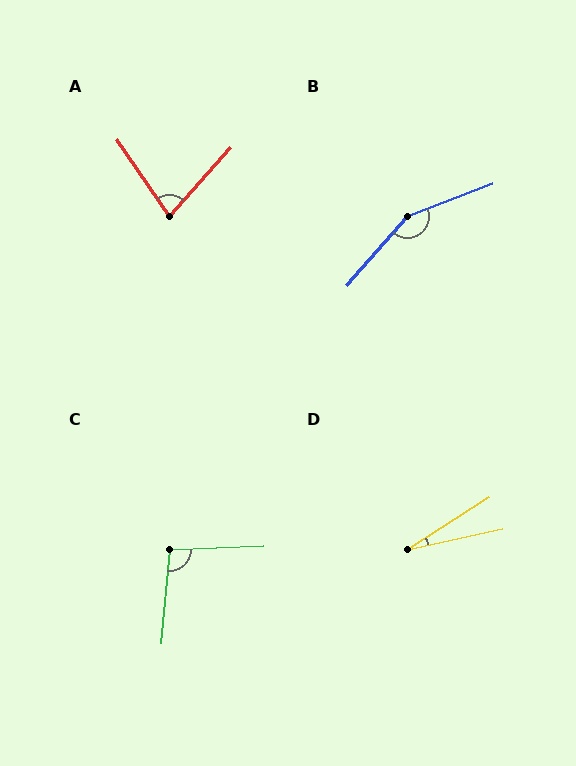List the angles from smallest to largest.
D (20°), A (76°), C (98°), B (152°).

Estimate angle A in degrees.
Approximately 76 degrees.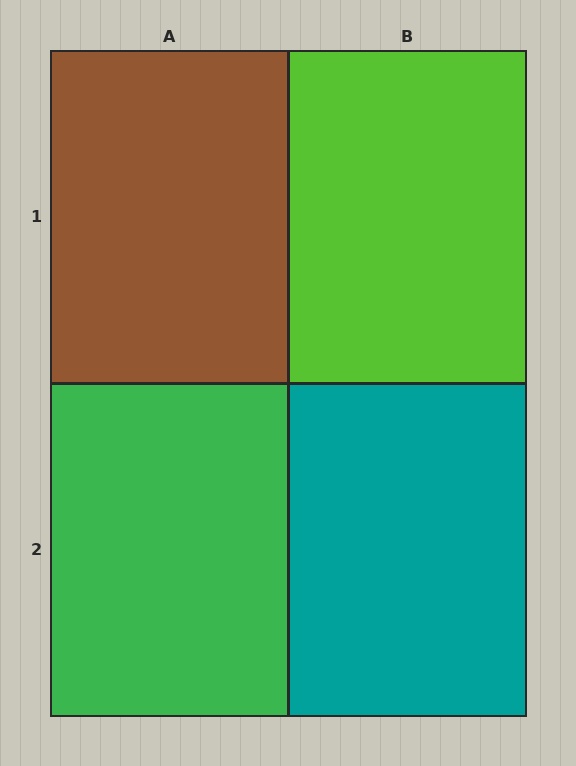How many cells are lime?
1 cell is lime.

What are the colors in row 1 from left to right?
Brown, lime.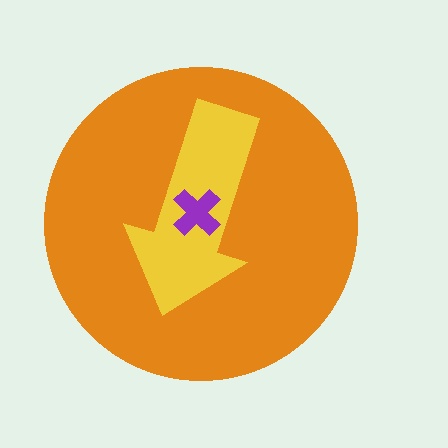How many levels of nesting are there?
3.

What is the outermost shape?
The orange circle.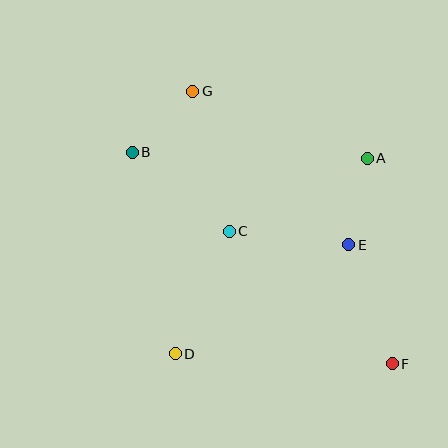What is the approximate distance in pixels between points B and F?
The distance between B and F is approximately 335 pixels.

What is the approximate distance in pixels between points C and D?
The distance between C and D is approximately 134 pixels.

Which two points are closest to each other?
Points B and G are closest to each other.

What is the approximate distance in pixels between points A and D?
The distance between A and D is approximately 274 pixels.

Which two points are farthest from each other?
Points F and G are farthest from each other.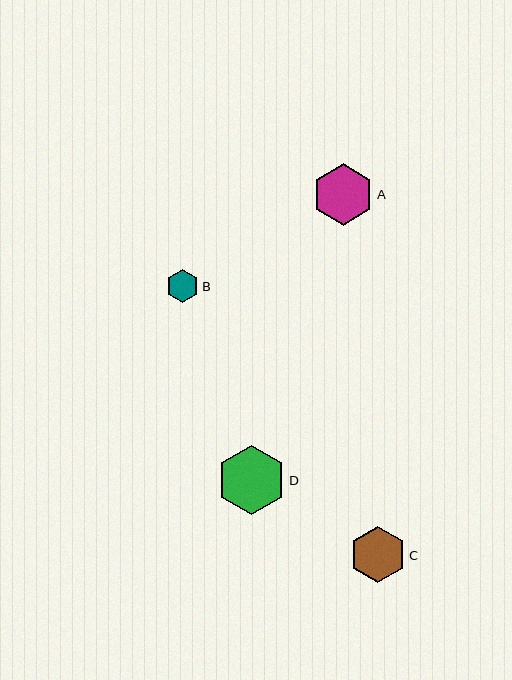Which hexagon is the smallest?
Hexagon B is the smallest with a size of approximately 33 pixels.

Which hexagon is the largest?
Hexagon D is the largest with a size of approximately 69 pixels.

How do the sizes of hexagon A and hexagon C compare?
Hexagon A and hexagon C are approximately the same size.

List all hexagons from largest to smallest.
From largest to smallest: D, A, C, B.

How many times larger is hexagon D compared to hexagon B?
Hexagon D is approximately 2.1 times the size of hexagon B.